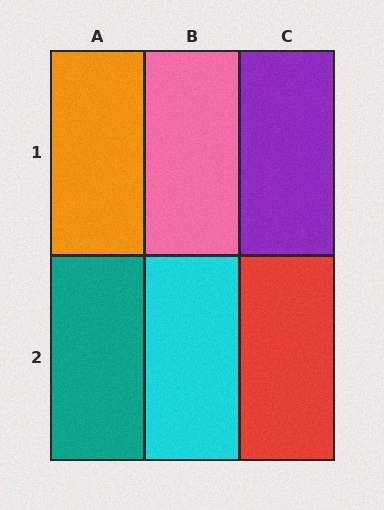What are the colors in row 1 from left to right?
Orange, pink, purple.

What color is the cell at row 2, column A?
Teal.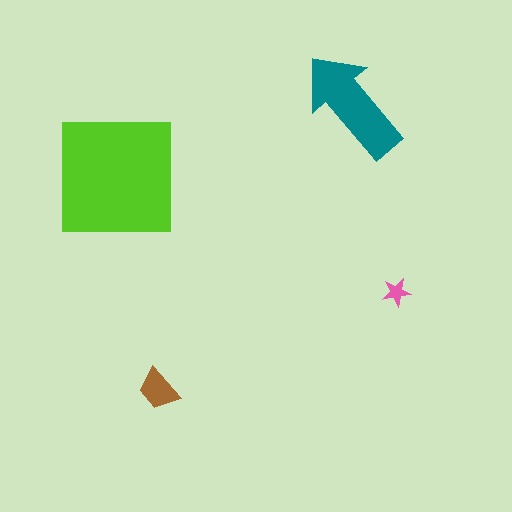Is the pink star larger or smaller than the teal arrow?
Smaller.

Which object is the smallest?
The pink star.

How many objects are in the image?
There are 4 objects in the image.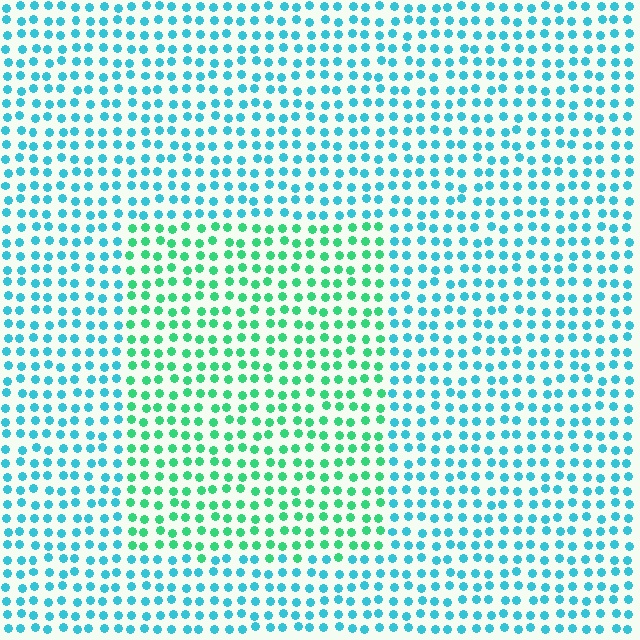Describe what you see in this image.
The image is filled with small cyan elements in a uniform arrangement. A rectangle-shaped region is visible where the elements are tinted to a slightly different hue, forming a subtle color boundary.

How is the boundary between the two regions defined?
The boundary is defined purely by a slight shift in hue (about 42 degrees). Spacing, size, and orientation are identical on both sides.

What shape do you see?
I see a rectangle.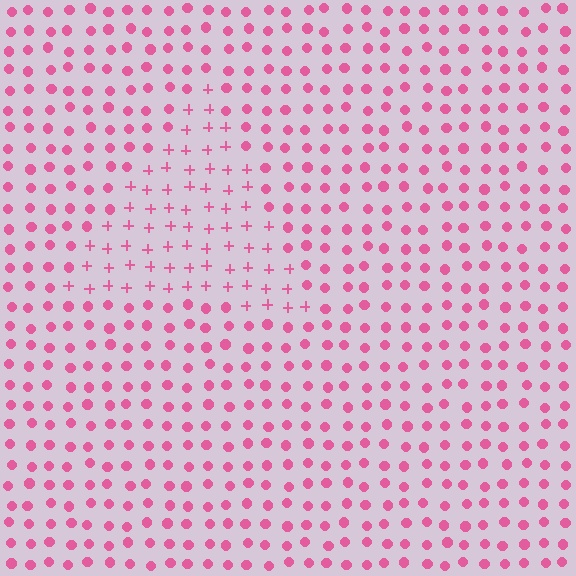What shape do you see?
I see a triangle.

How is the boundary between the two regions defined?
The boundary is defined by a change in element shape: plus signs inside vs. circles outside. All elements share the same color and spacing.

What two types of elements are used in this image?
The image uses plus signs inside the triangle region and circles outside it.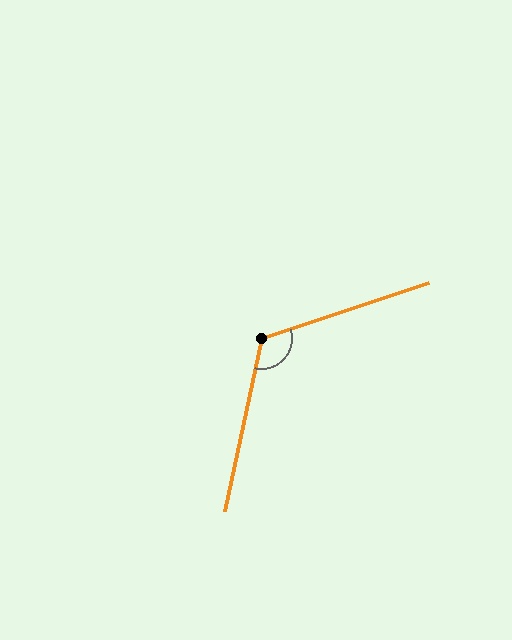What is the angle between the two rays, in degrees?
Approximately 120 degrees.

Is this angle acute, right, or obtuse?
It is obtuse.